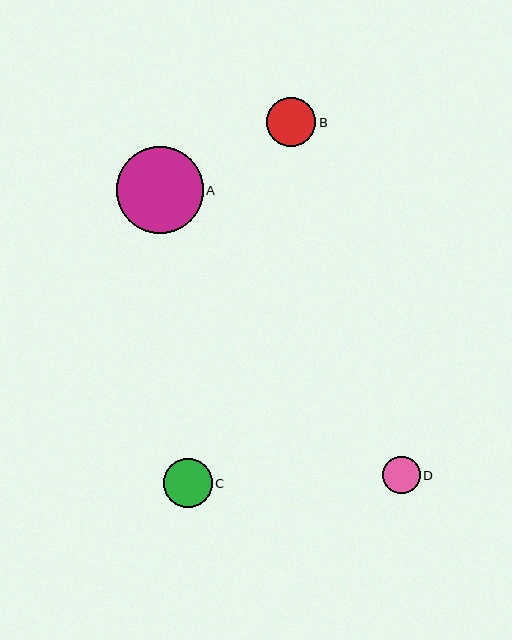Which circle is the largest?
Circle A is the largest with a size of approximately 87 pixels.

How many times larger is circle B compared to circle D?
Circle B is approximately 1.3 times the size of circle D.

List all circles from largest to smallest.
From largest to smallest: A, B, C, D.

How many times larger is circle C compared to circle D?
Circle C is approximately 1.3 times the size of circle D.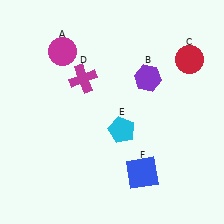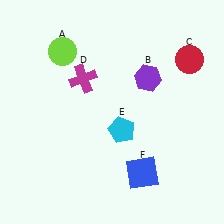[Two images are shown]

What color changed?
The circle (A) changed from magenta in Image 1 to lime in Image 2.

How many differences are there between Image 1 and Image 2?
There is 1 difference between the two images.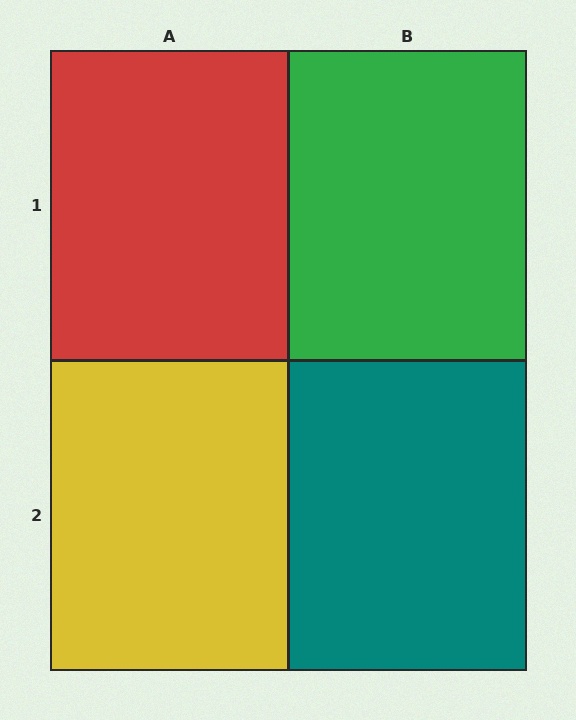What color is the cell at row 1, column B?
Green.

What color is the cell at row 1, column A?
Red.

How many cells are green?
1 cell is green.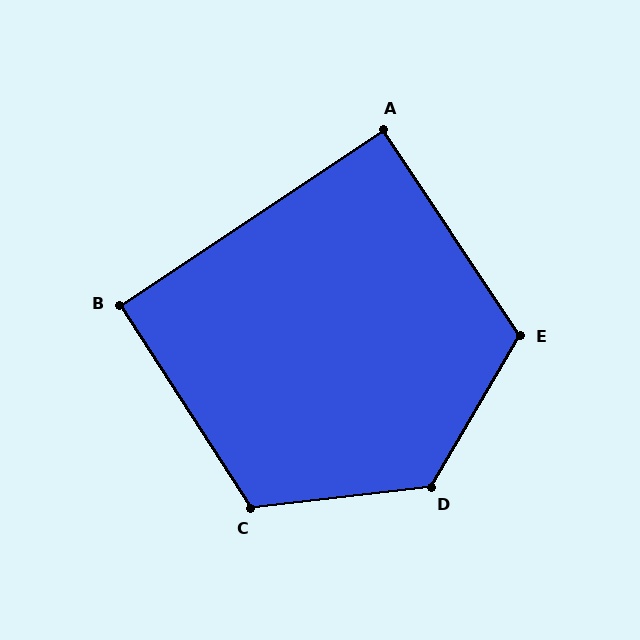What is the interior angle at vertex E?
Approximately 116 degrees (obtuse).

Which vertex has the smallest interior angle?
A, at approximately 90 degrees.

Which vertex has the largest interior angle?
D, at approximately 127 degrees.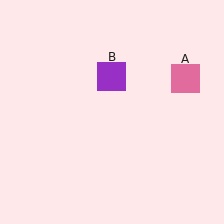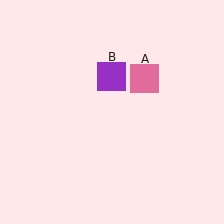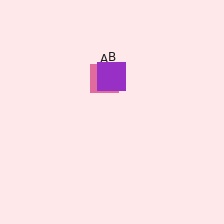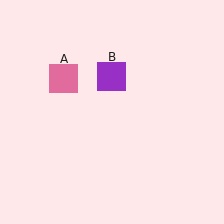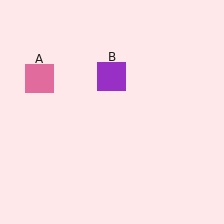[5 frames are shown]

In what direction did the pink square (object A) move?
The pink square (object A) moved left.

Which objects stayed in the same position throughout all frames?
Purple square (object B) remained stationary.